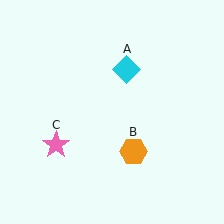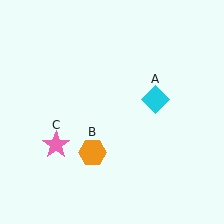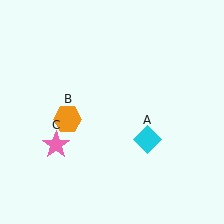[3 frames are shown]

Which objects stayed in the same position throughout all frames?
Pink star (object C) remained stationary.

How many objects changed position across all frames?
2 objects changed position: cyan diamond (object A), orange hexagon (object B).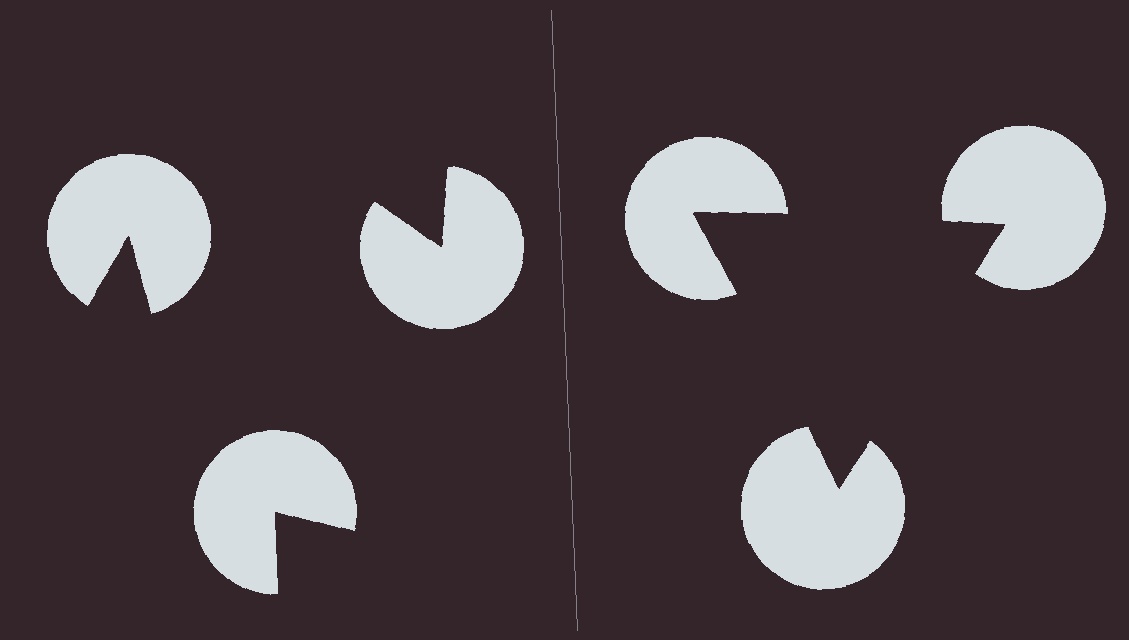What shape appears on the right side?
An illusory triangle.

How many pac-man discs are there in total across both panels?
6 — 3 on each side.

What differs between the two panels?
The pac-man discs are positioned identically on both sides; only the wedge orientations differ. On the right they align to a triangle; on the left they are misaligned.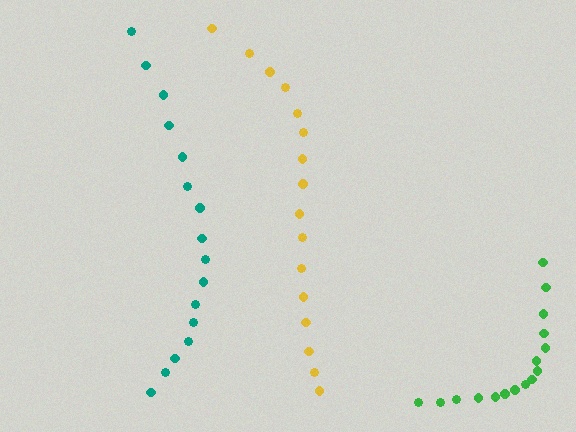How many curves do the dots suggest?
There are 3 distinct paths.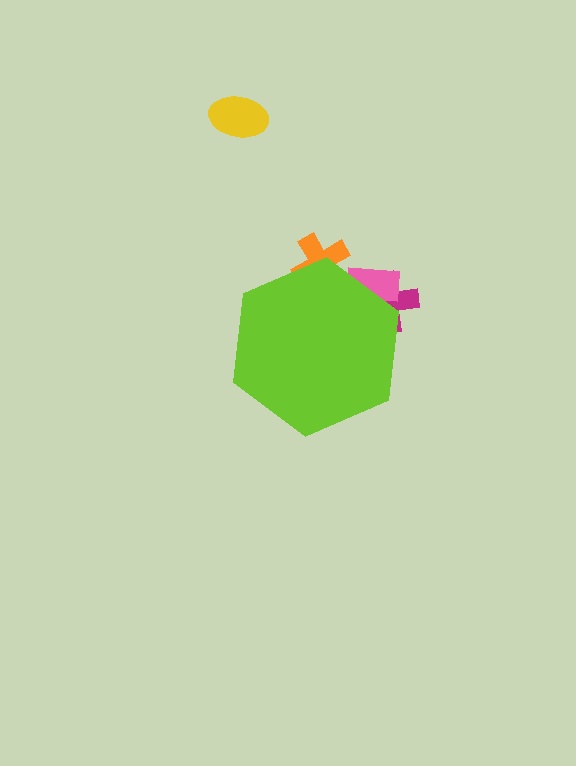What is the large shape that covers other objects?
A lime hexagon.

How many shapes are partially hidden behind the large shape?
3 shapes are partially hidden.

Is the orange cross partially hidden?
Yes, the orange cross is partially hidden behind the lime hexagon.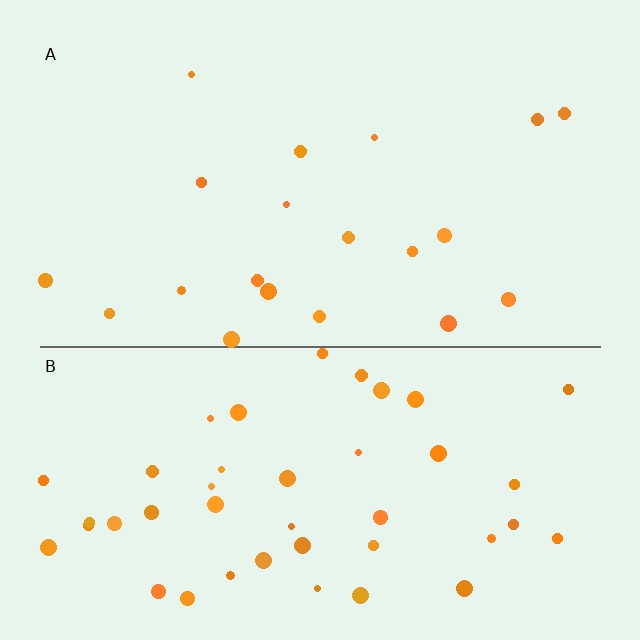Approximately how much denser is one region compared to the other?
Approximately 2.2× — region B over region A.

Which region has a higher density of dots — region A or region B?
B (the bottom).